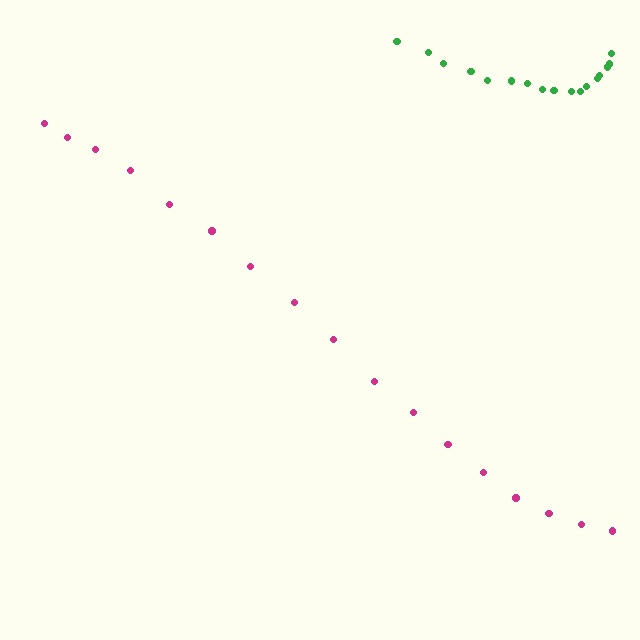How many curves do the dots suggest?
There are 2 distinct paths.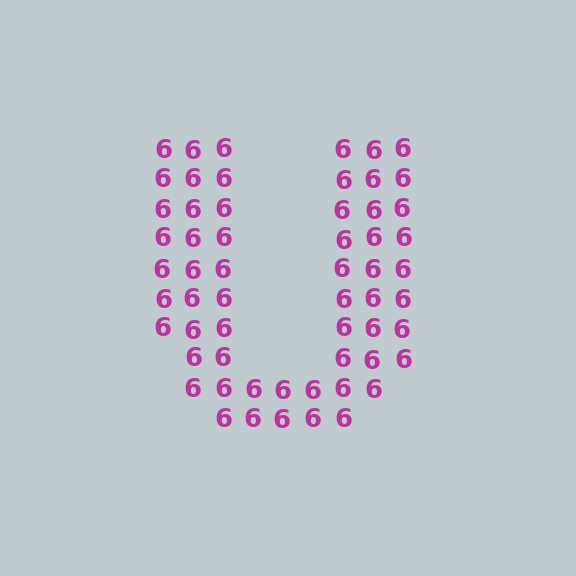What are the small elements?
The small elements are digit 6's.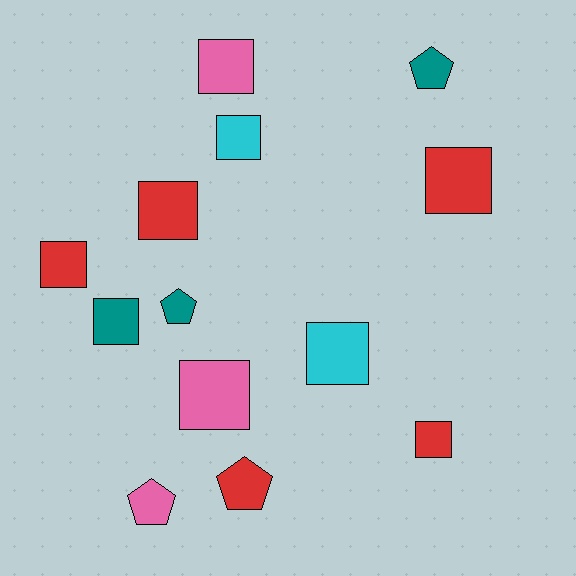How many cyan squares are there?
There are 2 cyan squares.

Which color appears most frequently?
Red, with 5 objects.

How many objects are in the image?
There are 13 objects.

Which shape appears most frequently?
Square, with 9 objects.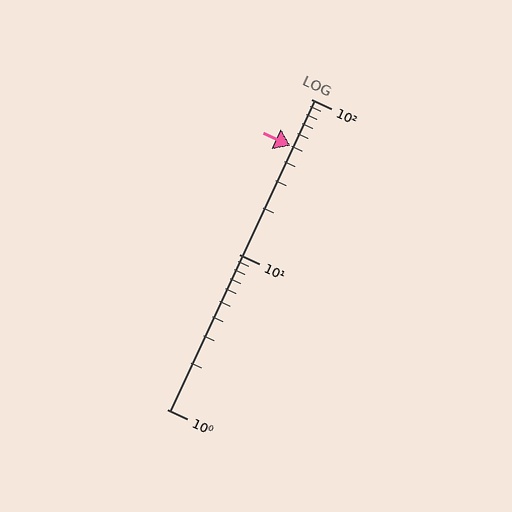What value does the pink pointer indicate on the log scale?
The pointer indicates approximately 50.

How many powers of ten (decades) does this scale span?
The scale spans 2 decades, from 1 to 100.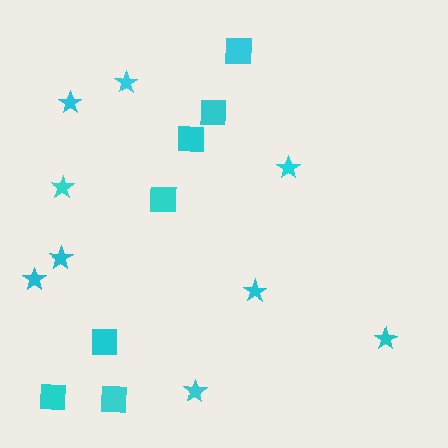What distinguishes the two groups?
There are 2 groups: one group of stars (9) and one group of squares (7).